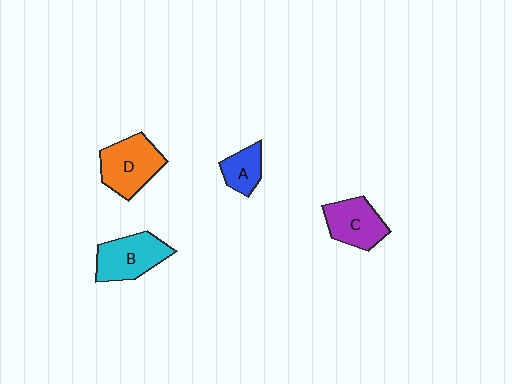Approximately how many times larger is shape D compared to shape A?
Approximately 1.8 times.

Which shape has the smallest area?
Shape A (blue).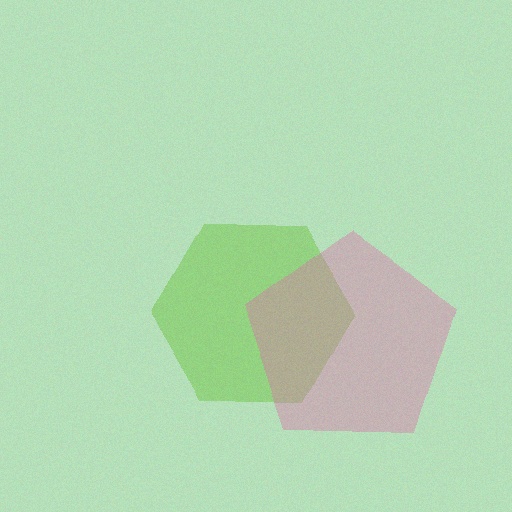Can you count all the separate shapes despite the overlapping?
Yes, there are 2 separate shapes.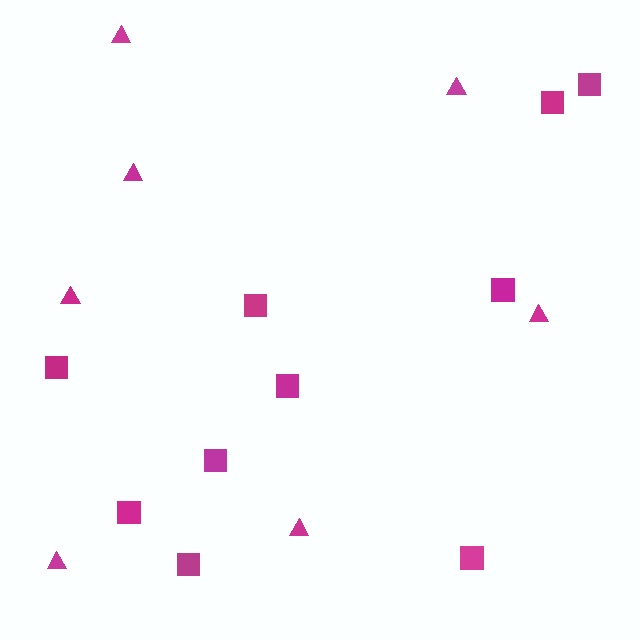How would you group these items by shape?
There are 2 groups: one group of triangles (7) and one group of squares (10).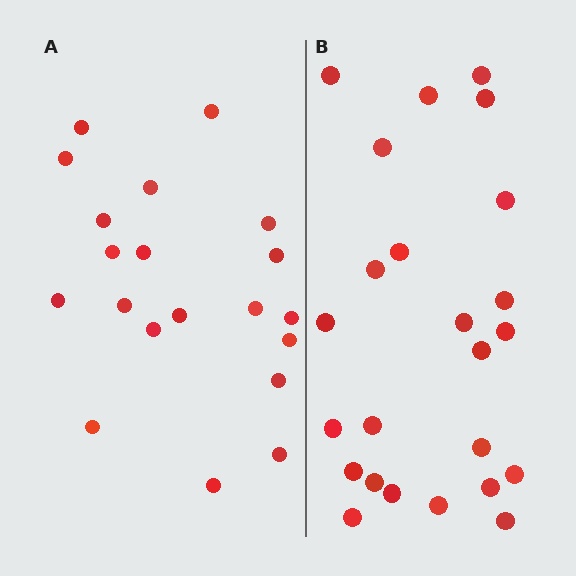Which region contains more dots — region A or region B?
Region B (the right region) has more dots.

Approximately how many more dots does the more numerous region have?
Region B has about 4 more dots than region A.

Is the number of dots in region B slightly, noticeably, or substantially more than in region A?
Region B has only slightly more — the two regions are fairly close. The ratio is roughly 1.2 to 1.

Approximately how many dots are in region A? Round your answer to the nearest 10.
About 20 dots.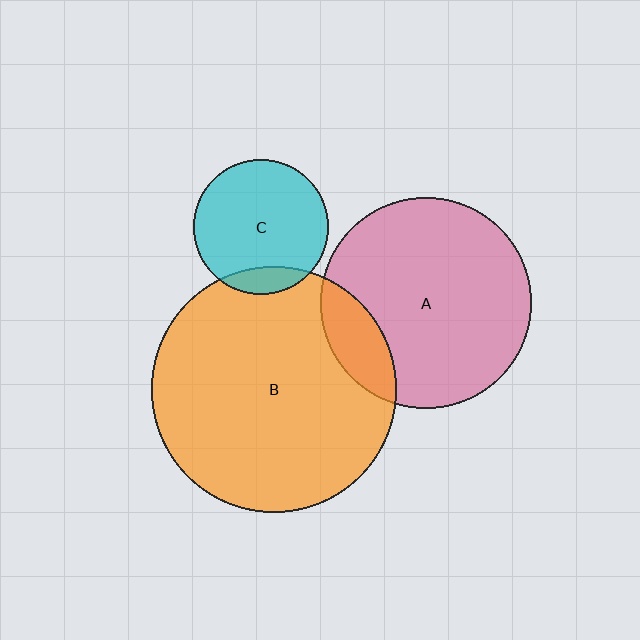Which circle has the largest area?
Circle B (orange).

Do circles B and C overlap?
Yes.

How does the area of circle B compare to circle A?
Approximately 1.4 times.